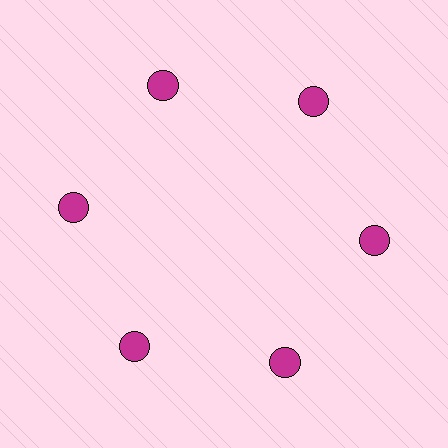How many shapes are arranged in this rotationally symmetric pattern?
There are 6 shapes, arranged in 6 groups of 1.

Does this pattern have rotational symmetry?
Yes, this pattern has 6-fold rotational symmetry. It looks the same after rotating 60 degrees around the center.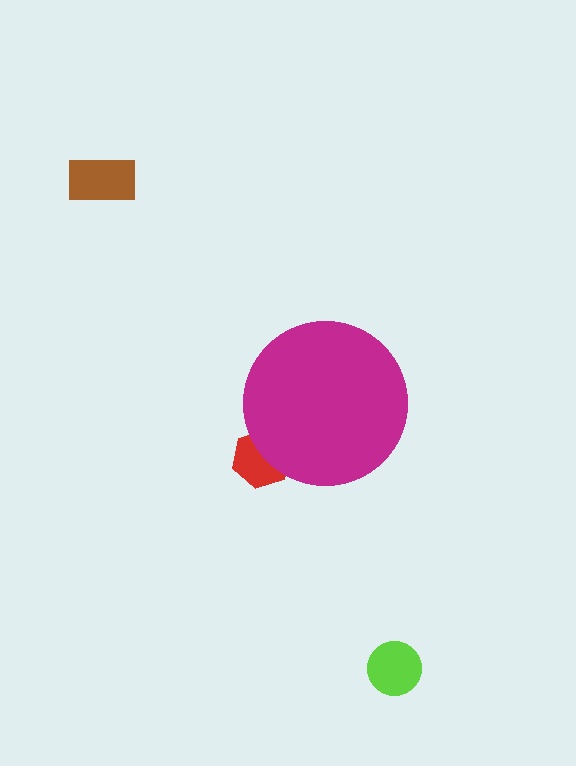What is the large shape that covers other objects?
A magenta circle.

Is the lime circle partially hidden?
No, the lime circle is fully visible.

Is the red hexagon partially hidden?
Yes, the red hexagon is partially hidden behind the magenta circle.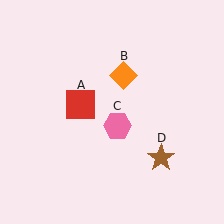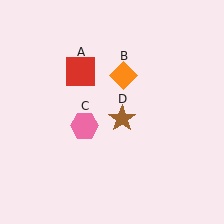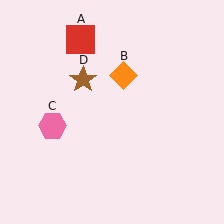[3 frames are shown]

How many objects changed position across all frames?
3 objects changed position: red square (object A), pink hexagon (object C), brown star (object D).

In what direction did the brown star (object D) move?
The brown star (object D) moved up and to the left.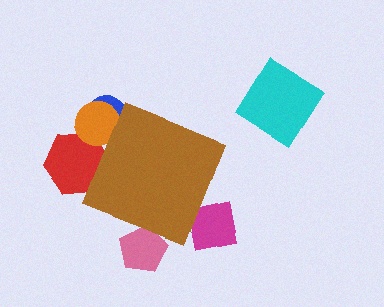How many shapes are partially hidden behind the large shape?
5 shapes are partially hidden.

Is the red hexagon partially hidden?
Yes, the red hexagon is partially hidden behind the brown diamond.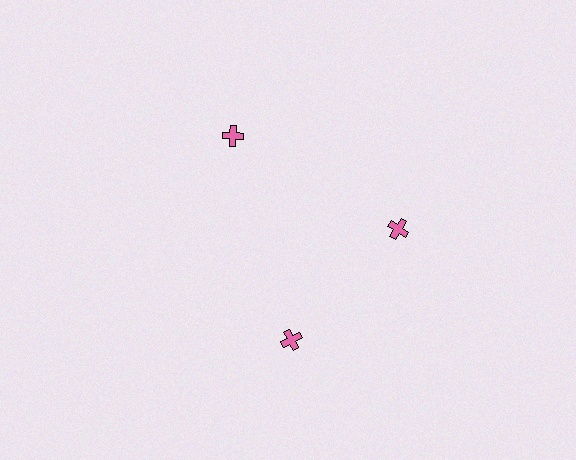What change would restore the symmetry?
The symmetry would be restored by rotating it back into even spacing with its neighbors so that all 3 crosses sit at equal angles and equal distance from the center.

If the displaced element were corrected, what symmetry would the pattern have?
It would have 3-fold rotational symmetry — the pattern would map onto itself every 120 degrees.